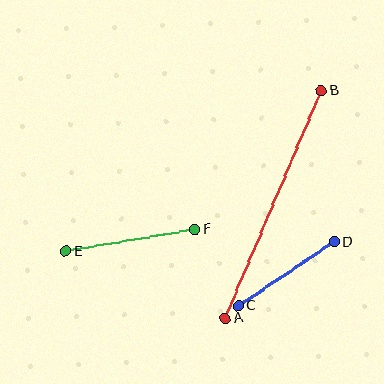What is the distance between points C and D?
The distance is approximately 115 pixels.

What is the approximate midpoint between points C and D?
The midpoint is at approximately (286, 274) pixels.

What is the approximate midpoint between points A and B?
The midpoint is at approximately (273, 204) pixels.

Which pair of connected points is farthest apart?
Points A and B are farthest apart.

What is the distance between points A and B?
The distance is approximately 247 pixels.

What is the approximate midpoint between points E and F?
The midpoint is at approximately (130, 240) pixels.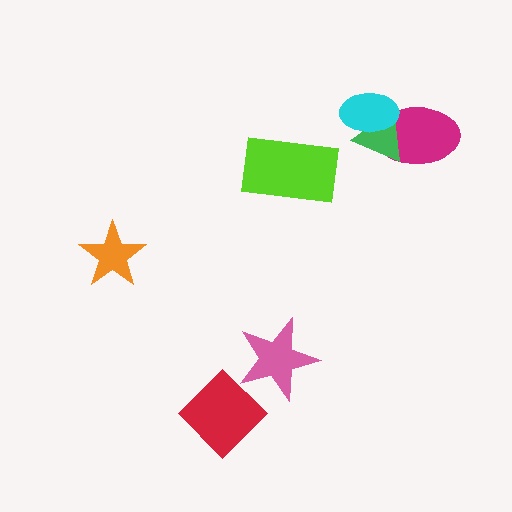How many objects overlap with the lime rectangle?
0 objects overlap with the lime rectangle.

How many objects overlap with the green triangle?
2 objects overlap with the green triangle.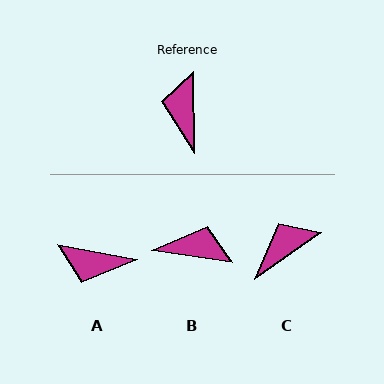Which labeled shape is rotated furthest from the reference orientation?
B, about 99 degrees away.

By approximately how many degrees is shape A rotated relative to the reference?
Approximately 79 degrees counter-clockwise.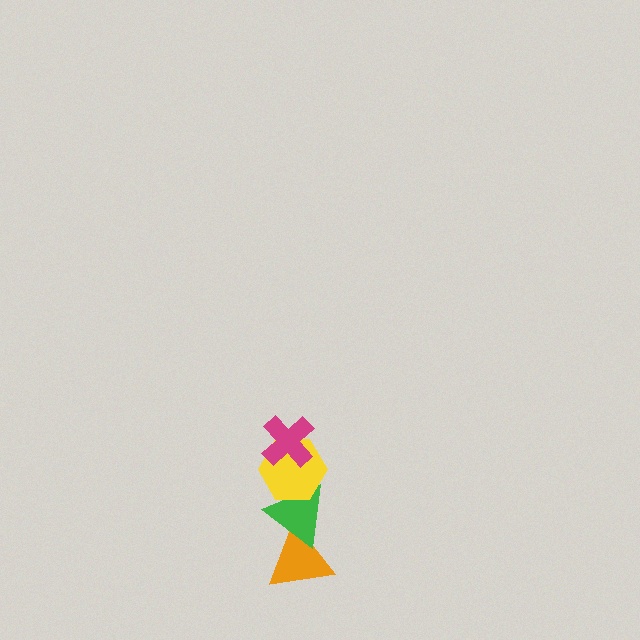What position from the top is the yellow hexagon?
The yellow hexagon is 2nd from the top.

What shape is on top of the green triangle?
The yellow hexagon is on top of the green triangle.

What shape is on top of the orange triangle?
The green triangle is on top of the orange triangle.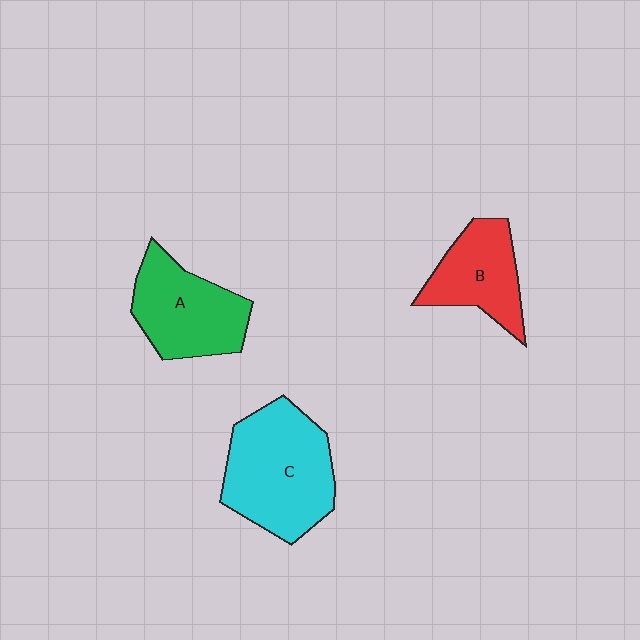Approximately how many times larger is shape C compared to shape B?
Approximately 1.6 times.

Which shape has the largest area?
Shape C (cyan).